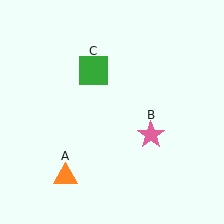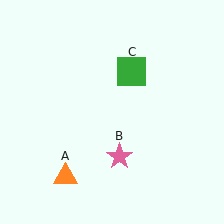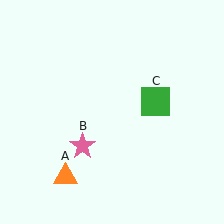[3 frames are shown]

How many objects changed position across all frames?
2 objects changed position: pink star (object B), green square (object C).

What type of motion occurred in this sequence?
The pink star (object B), green square (object C) rotated clockwise around the center of the scene.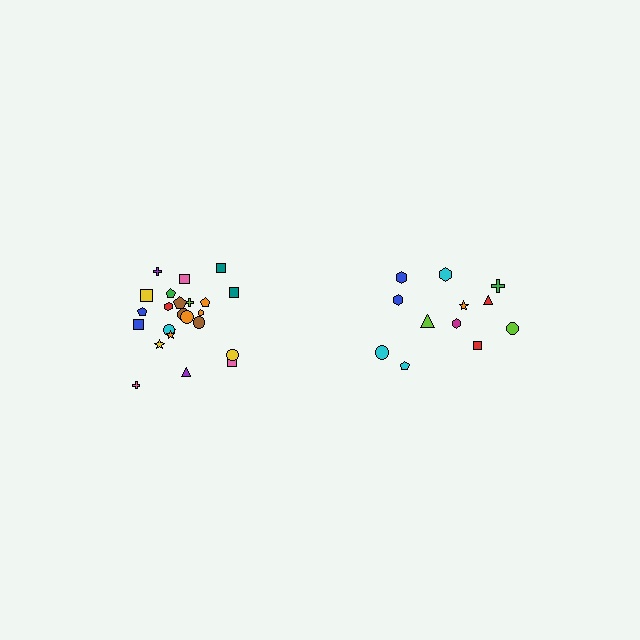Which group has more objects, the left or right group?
The left group.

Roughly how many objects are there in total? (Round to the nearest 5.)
Roughly 35 objects in total.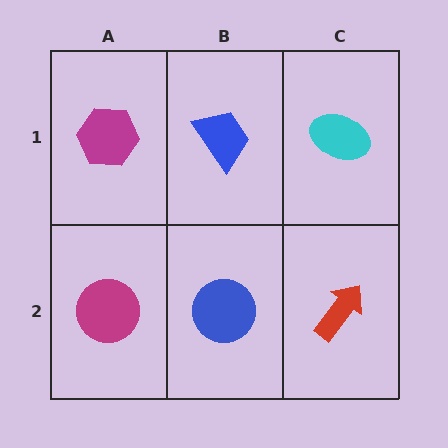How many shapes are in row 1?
3 shapes.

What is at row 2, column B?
A blue circle.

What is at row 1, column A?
A magenta hexagon.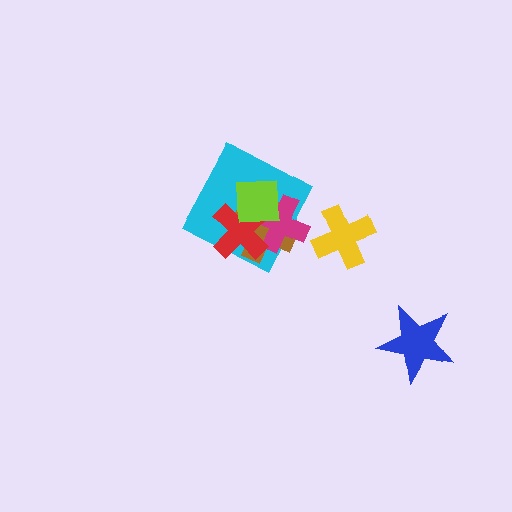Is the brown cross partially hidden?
Yes, it is partially covered by another shape.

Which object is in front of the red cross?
The lime square is in front of the red cross.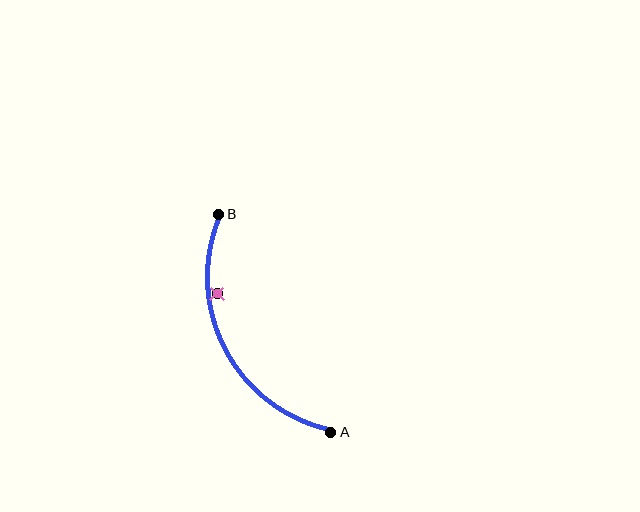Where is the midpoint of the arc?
The arc midpoint is the point on the curve farthest from the straight line joining A and B. It sits to the left of that line.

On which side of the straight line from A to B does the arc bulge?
The arc bulges to the left of the straight line connecting A and B.